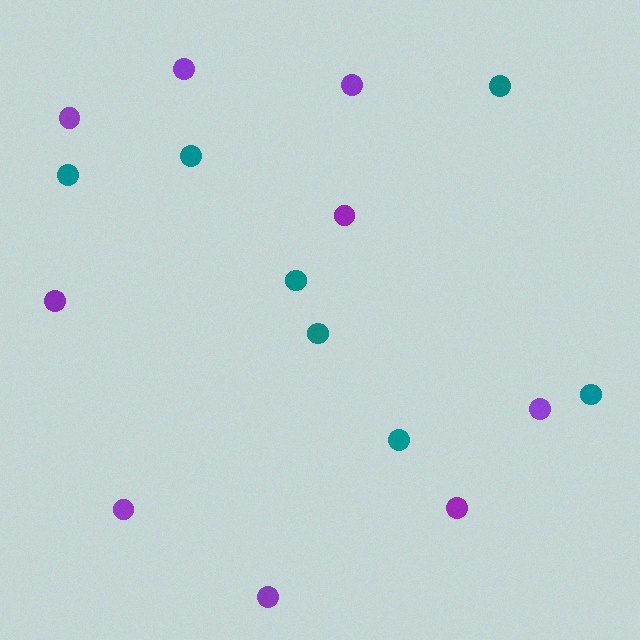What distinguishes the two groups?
There are 2 groups: one group of purple circles (9) and one group of teal circles (7).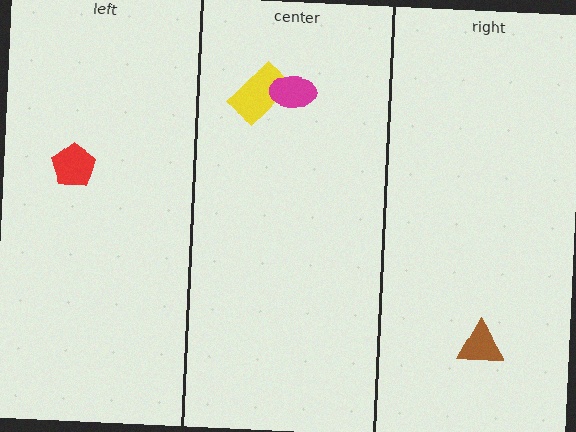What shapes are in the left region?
The red pentagon.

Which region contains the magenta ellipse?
The center region.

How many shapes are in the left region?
1.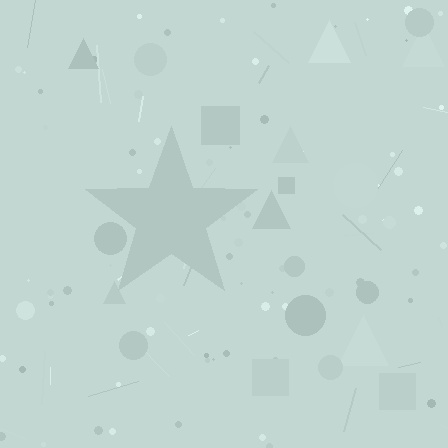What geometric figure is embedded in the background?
A star is embedded in the background.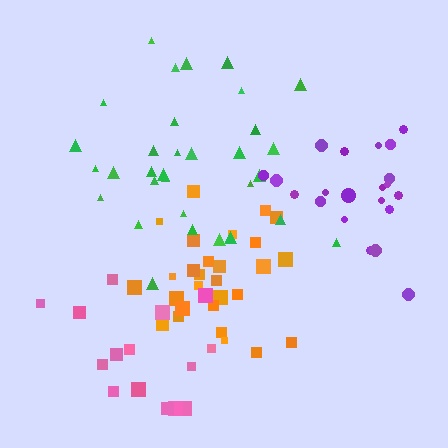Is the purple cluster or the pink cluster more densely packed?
Purple.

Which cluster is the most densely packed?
Orange.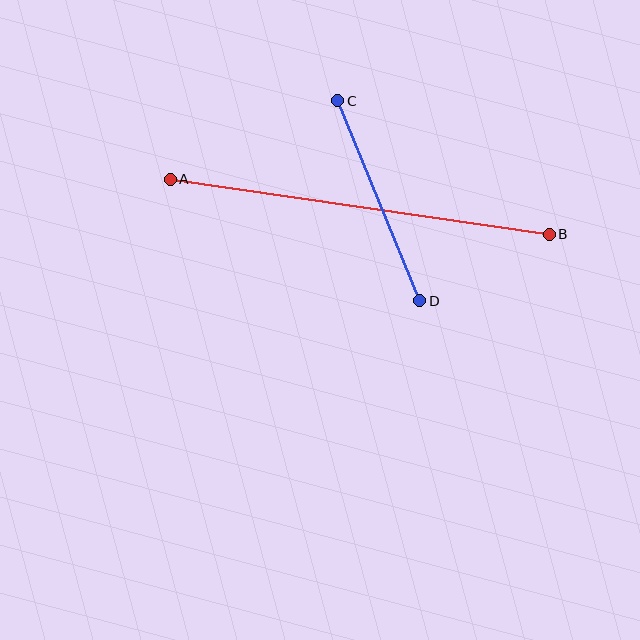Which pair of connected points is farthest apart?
Points A and B are farthest apart.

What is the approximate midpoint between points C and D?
The midpoint is at approximately (379, 201) pixels.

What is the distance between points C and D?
The distance is approximately 216 pixels.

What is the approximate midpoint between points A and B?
The midpoint is at approximately (360, 207) pixels.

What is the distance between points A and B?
The distance is approximately 383 pixels.